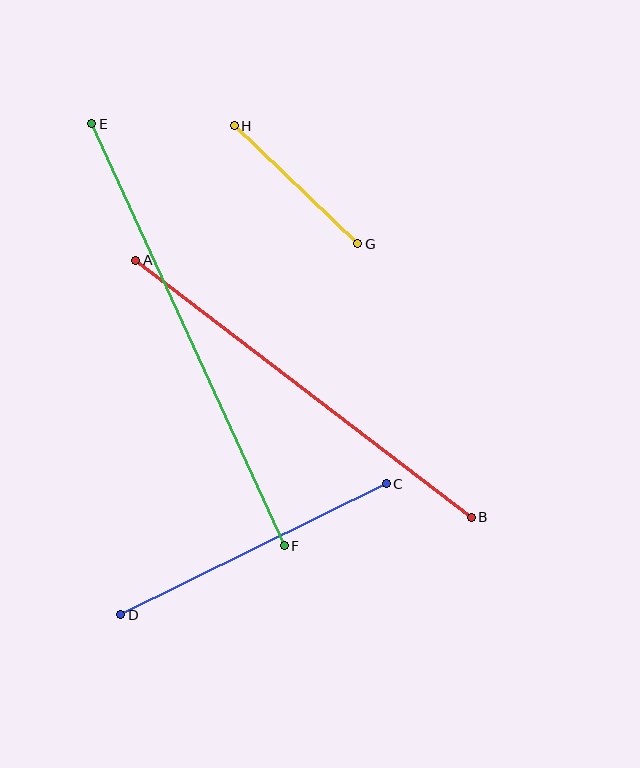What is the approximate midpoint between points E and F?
The midpoint is at approximately (188, 335) pixels.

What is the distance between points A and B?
The distance is approximately 422 pixels.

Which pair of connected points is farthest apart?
Points E and F are farthest apart.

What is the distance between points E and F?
The distance is approximately 464 pixels.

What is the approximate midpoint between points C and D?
The midpoint is at approximately (253, 549) pixels.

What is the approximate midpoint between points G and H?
The midpoint is at approximately (296, 185) pixels.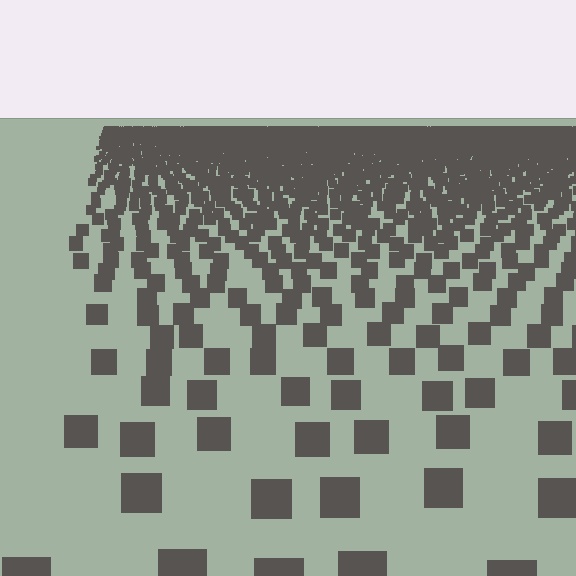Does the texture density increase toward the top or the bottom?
Density increases toward the top.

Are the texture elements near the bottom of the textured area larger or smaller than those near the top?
Larger. Near the bottom, elements are closer to the viewer and appear at a bigger on-screen size.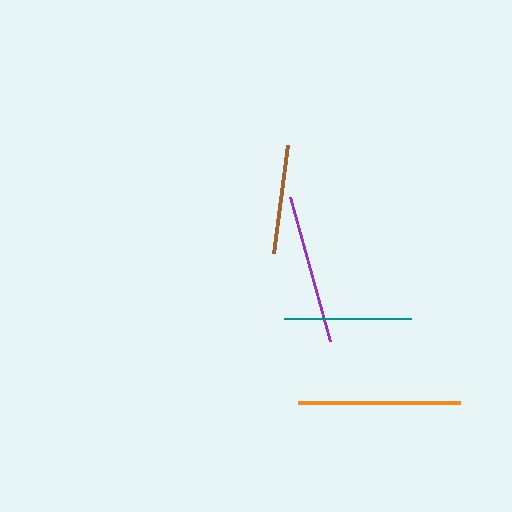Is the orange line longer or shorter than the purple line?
The orange line is longer than the purple line.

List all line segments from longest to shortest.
From longest to shortest: orange, purple, teal, brown.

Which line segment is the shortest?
The brown line is the shortest at approximately 109 pixels.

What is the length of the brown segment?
The brown segment is approximately 109 pixels long.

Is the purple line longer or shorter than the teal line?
The purple line is longer than the teal line.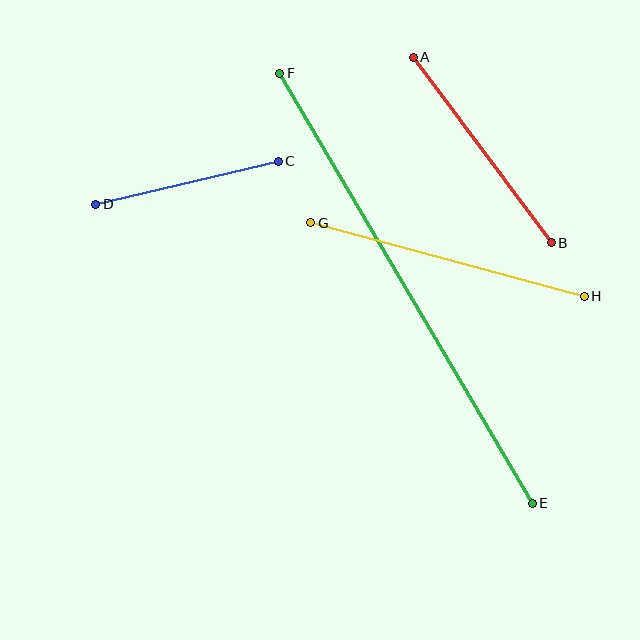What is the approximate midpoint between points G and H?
The midpoint is at approximately (448, 259) pixels.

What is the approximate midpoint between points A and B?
The midpoint is at approximately (482, 150) pixels.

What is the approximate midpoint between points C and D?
The midpoint is at approximately (187, 183) pixels.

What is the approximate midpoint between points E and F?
The midpoint is at approximately (406, 288) pixels.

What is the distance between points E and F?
The distance is approximately 499 pixels.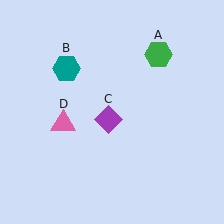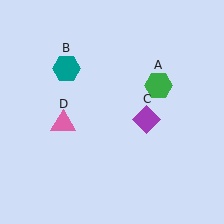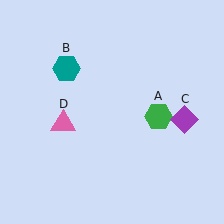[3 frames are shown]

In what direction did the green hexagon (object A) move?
The green hexagon (object A) moved down.